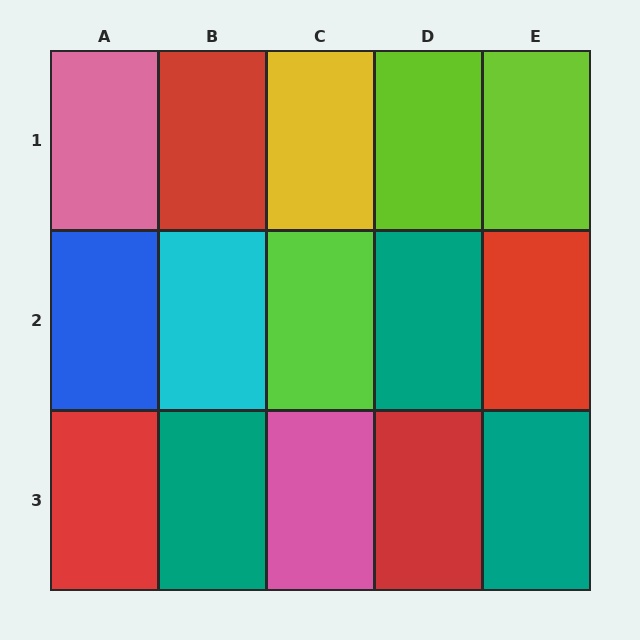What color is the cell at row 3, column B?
Teal.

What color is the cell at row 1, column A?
Pink.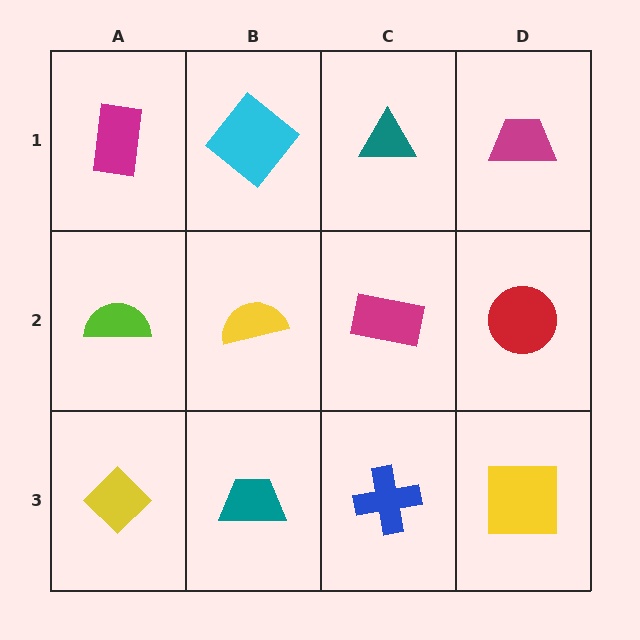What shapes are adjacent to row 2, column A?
A magenta rectangle (row 1, column A), a yellow diamond (row 3, column A), a yellow semicircle (row 2, column B).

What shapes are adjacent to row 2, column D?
A magenta trapezoid (row 1, column D), a yellow square (row 3, column D), a magenta rectangle (row 2, column C).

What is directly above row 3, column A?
A lime semicircle.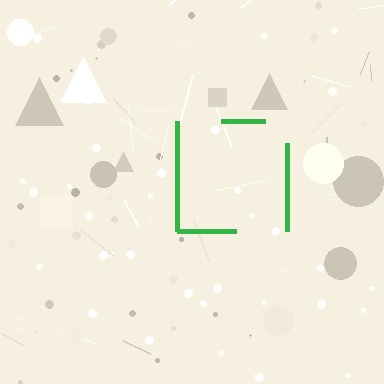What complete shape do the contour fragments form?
The contour fragments form a square.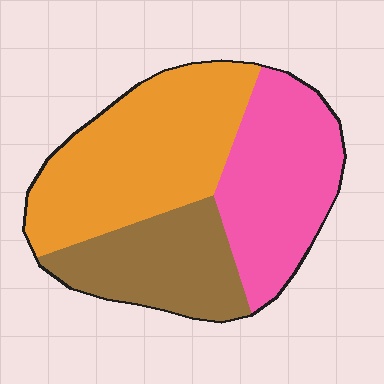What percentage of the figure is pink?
Pink covers 33% of the figure.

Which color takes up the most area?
Orange, at roughly 40%.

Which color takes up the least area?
Brown, at roughly 25%.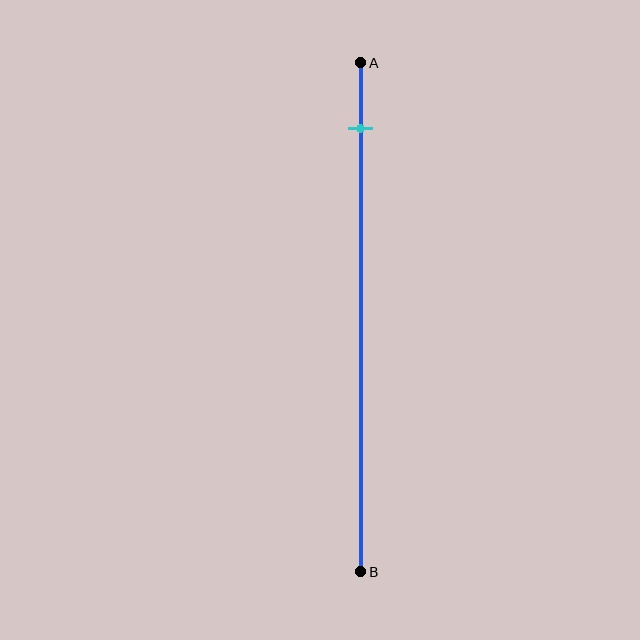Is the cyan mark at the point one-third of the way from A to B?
No, the mark is at about 15% from A, not at the 33% one-third point.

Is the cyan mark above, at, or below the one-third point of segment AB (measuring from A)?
The cyan mark is above the one-third point of segment AB.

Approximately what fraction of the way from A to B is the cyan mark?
The cyan mark is approximately 15% of the way from A to B.